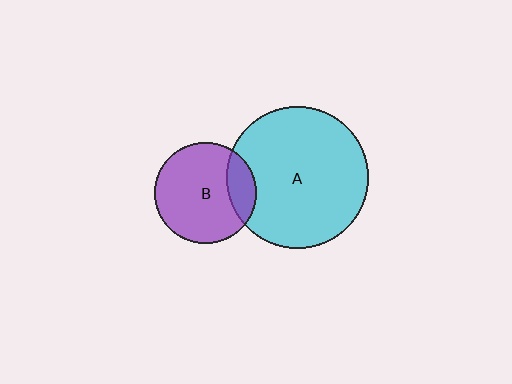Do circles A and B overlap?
Yes.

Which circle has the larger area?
Circle A (cyan).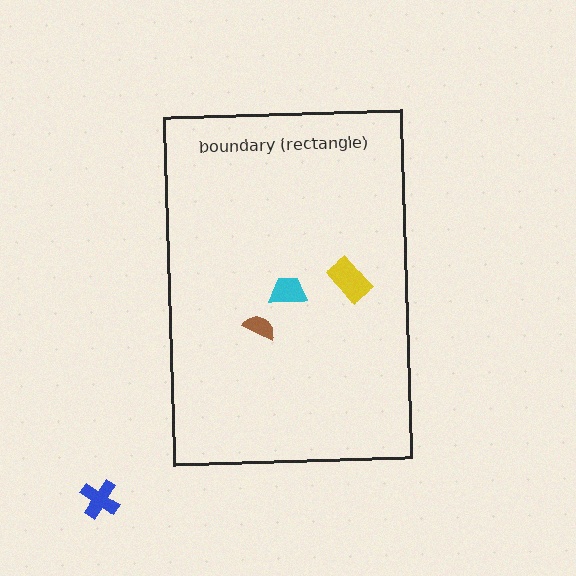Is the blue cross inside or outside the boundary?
Outside.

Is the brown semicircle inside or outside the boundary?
Inside.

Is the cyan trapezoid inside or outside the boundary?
Inside.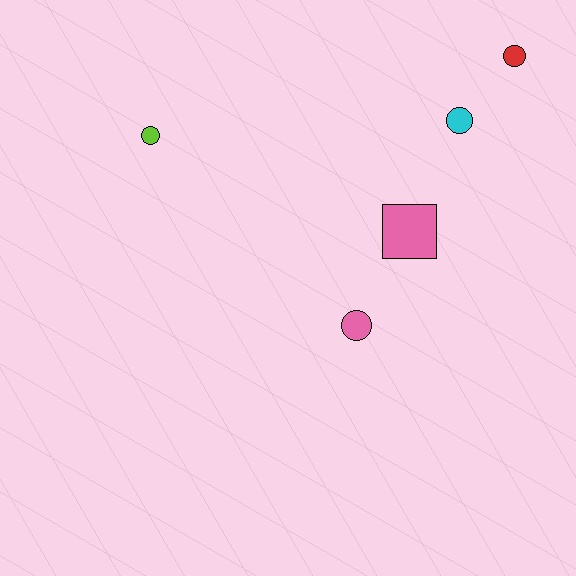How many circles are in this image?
There are 4 circles.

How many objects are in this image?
There are 5 objects.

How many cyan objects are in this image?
There is 1 cyan object.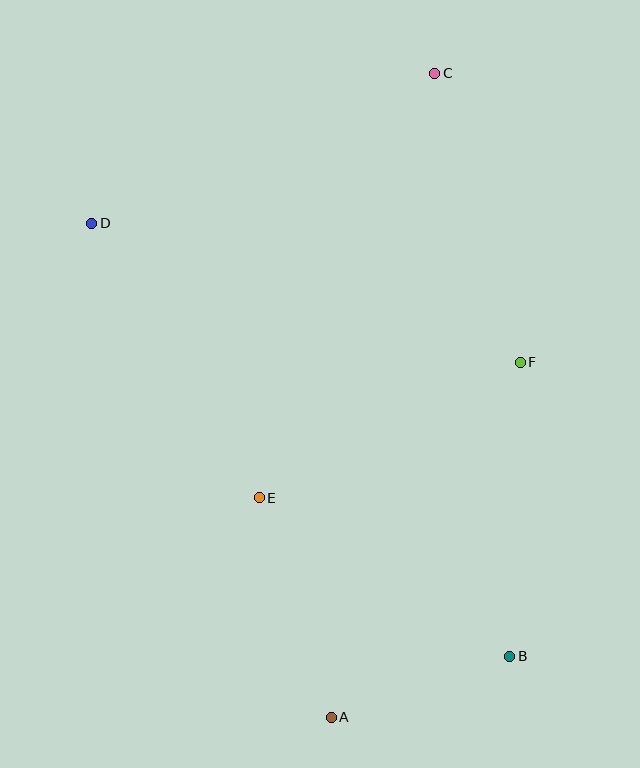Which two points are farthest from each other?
Points A and C are farthest from each other.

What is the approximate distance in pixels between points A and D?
The distance between A and D is approximately 549 pixels.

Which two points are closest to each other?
Points A and B are closest to each other.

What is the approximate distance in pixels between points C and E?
The distance between C and E is approximately 460 pixels.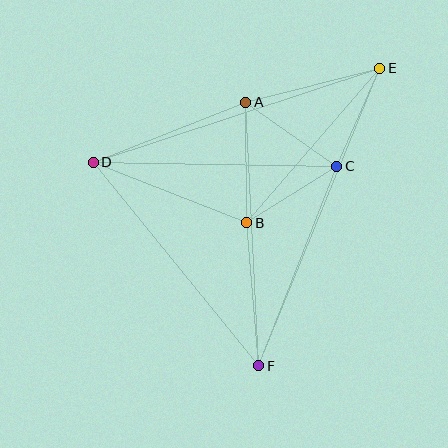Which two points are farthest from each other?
Points E and F are farthest from each other.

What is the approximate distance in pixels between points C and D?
The distance between C and D is approximately 244 pixels.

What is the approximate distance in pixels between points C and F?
The distance between C and F is approximately 214 pixels.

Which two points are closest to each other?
Points B and C are closest to each other.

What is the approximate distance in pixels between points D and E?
The distance between D and E is approximately 302 pixels.